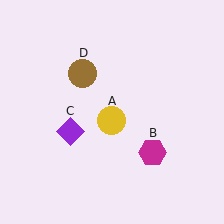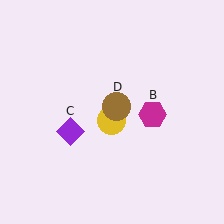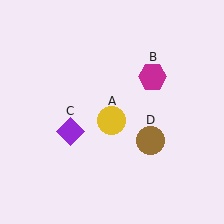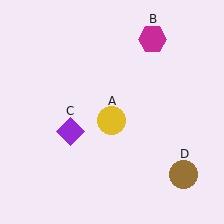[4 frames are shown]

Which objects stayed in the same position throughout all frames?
Yellow circle (object A) and purple diamond (object C) remained stationary.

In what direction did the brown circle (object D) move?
The brown circle (object D) moved down and to the right.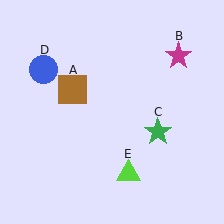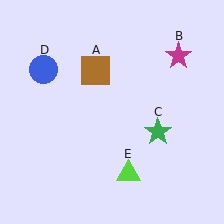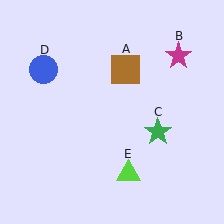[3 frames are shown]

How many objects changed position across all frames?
1 object changed position: brown square (object A).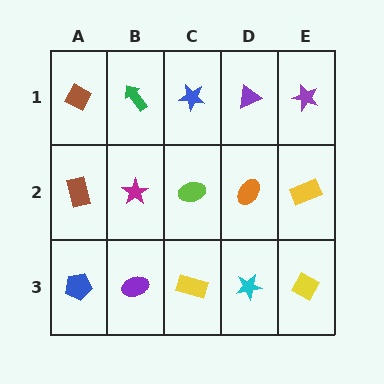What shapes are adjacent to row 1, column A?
A brown rectangle (row 2, column A), a green arrow (row 1, column B).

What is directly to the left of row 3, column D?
A yellow rectangle.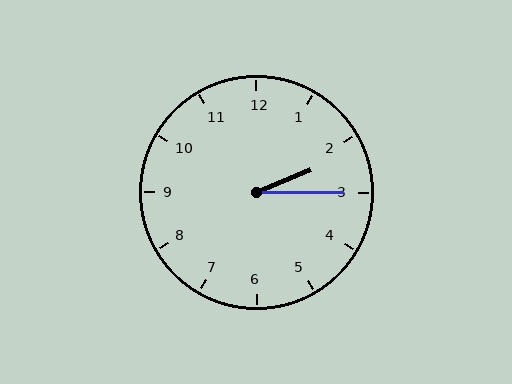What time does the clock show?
2:15.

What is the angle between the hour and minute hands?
Approximately 22 degrees.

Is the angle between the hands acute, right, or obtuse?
It is acute.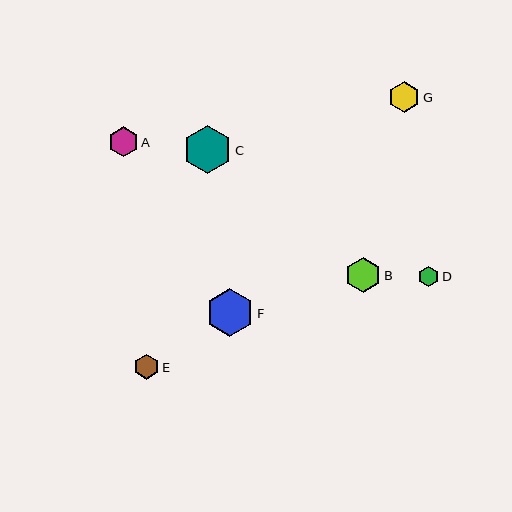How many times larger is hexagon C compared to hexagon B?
Hexagon C is approximately 1.4 times the size of hexagon B.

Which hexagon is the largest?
Hexagon C is the largest with a size of approximately 48 pixels.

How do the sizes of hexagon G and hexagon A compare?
Hexagon G and hexagon A are approximately the same size.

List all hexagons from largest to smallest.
From largest to smallest: C, F, B, G, A, E, D.